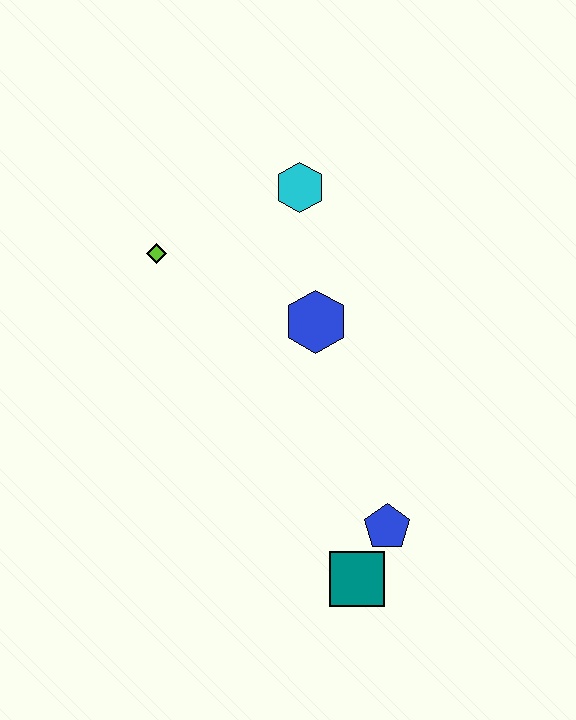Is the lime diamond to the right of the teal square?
No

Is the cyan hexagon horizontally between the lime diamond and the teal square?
Yes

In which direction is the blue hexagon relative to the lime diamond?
The blue hexagon is to the right of the lime diamond.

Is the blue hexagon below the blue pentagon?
No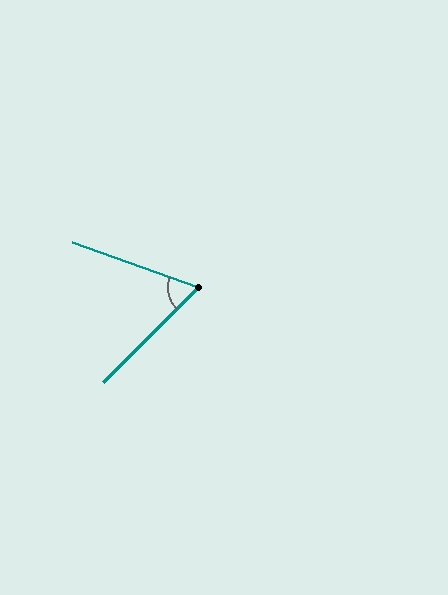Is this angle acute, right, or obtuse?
It is acute.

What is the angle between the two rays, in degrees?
Approximately 65 degrees.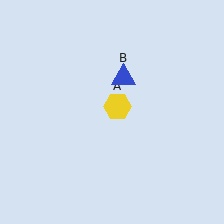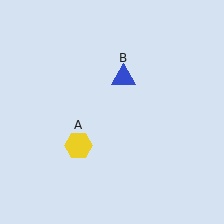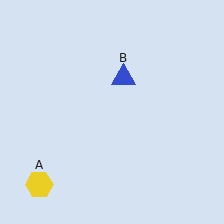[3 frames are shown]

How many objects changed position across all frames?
1 object changed position: yellow hexagon (object A).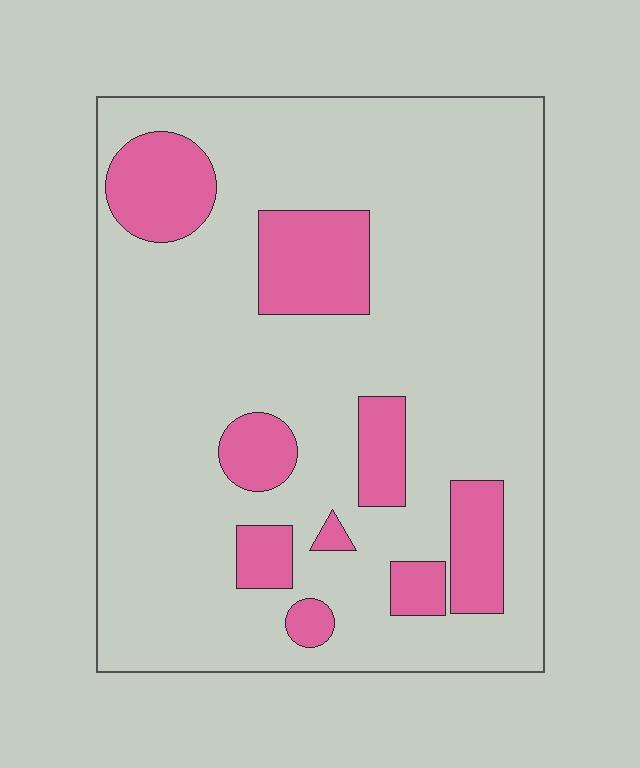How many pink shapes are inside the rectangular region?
9.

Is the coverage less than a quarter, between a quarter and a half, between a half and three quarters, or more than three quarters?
Less than a quarter.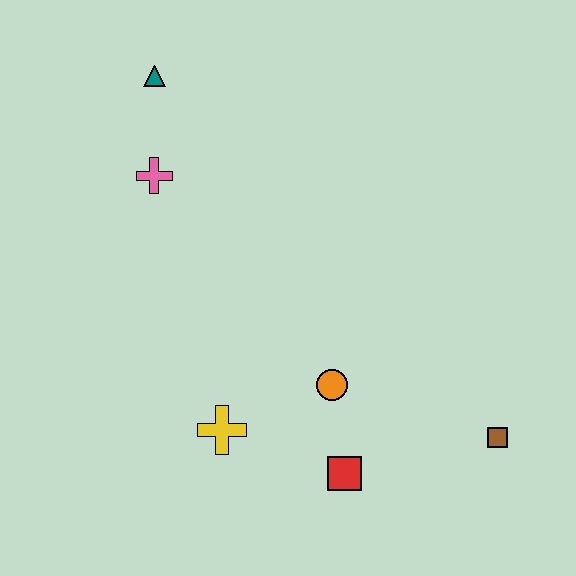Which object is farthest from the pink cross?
The brown square is farthest from the pink cross.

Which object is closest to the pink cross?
The teal triangle is closest to the pink cross.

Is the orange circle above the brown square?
Yes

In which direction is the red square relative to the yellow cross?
The red square is to the right of the yellow cross.